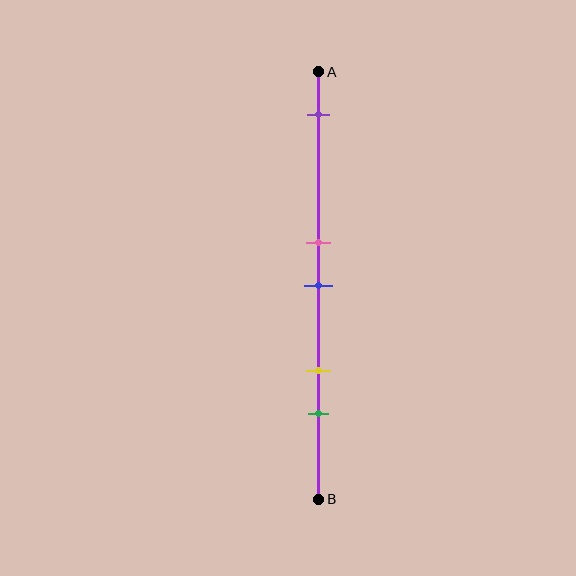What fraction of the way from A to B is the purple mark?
The purple mark is approximately 10% (0.1) of the way from A to B.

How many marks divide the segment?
There are 5 marks dividing the segment.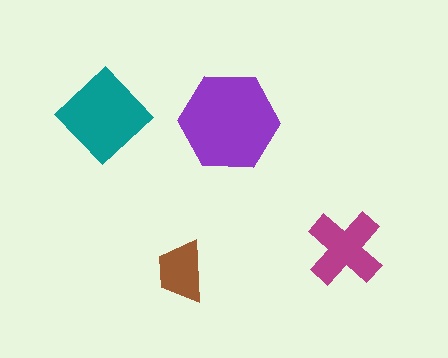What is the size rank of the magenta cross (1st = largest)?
3rd.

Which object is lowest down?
The brown trapezoid is bottommost.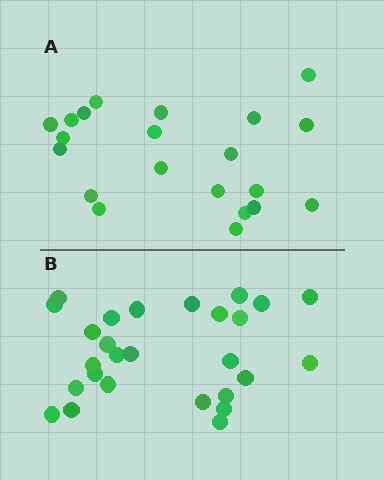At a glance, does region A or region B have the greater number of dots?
Region B (the bottom region) has more dots.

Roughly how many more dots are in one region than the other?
Region B has about 6 more dots than region A.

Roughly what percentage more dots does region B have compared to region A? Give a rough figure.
About 30% more.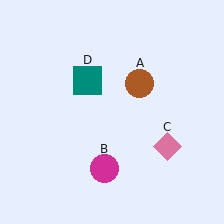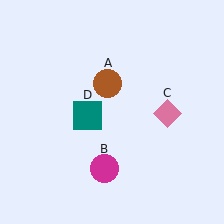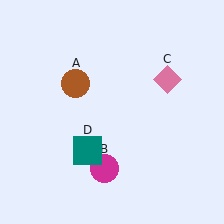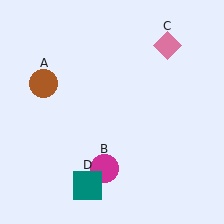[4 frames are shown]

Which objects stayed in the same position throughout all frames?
Magenta circle (object B) remained stationary.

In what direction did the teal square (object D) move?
The teal square (object D) moved down.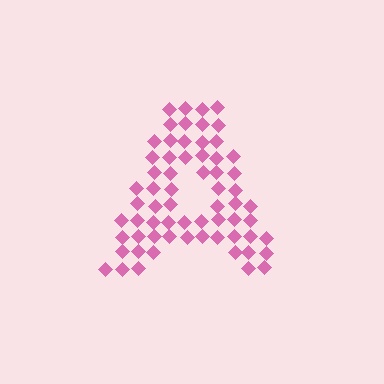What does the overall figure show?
The overall figure shows the letter A.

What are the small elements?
The small elements are diamonds.